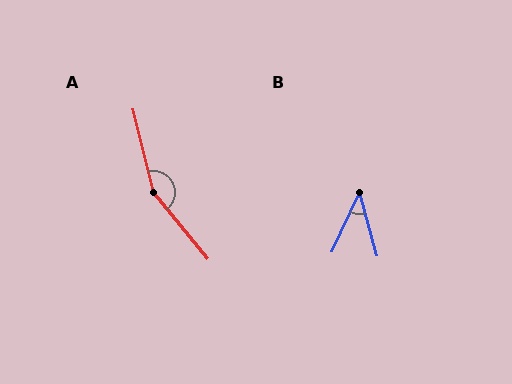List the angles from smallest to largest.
B (40°), A (154°).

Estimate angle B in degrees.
Approximately 40 degrees.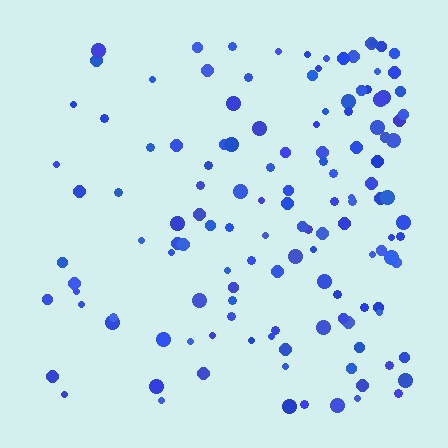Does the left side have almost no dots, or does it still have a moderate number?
Still a moderate number, just noticeably fewer than the right.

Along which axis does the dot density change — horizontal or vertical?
Horizontal.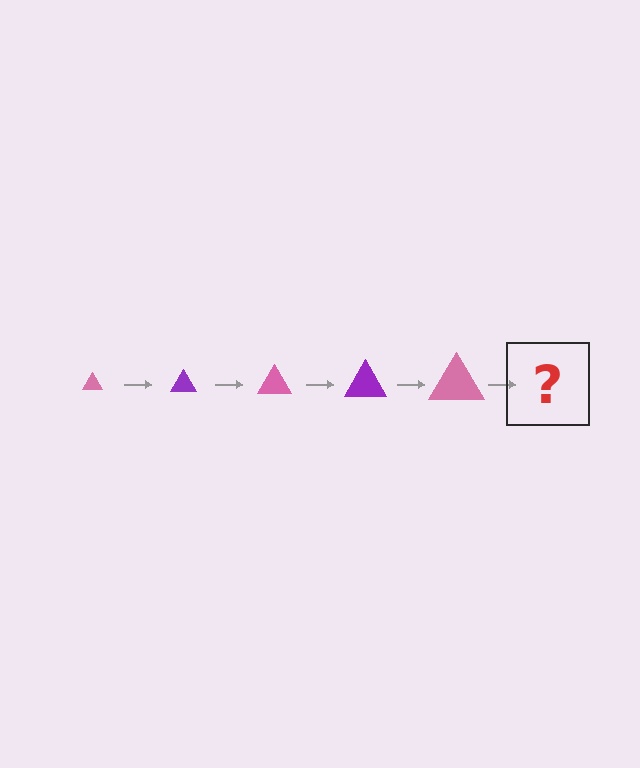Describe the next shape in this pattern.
It should be a purple triangle, larger than the previous one.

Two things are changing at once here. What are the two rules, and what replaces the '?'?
The two rules are that the triangle grows larger each step and the color cycles through pink and purple. The '?' should be a purple triangle, larger than the previous one.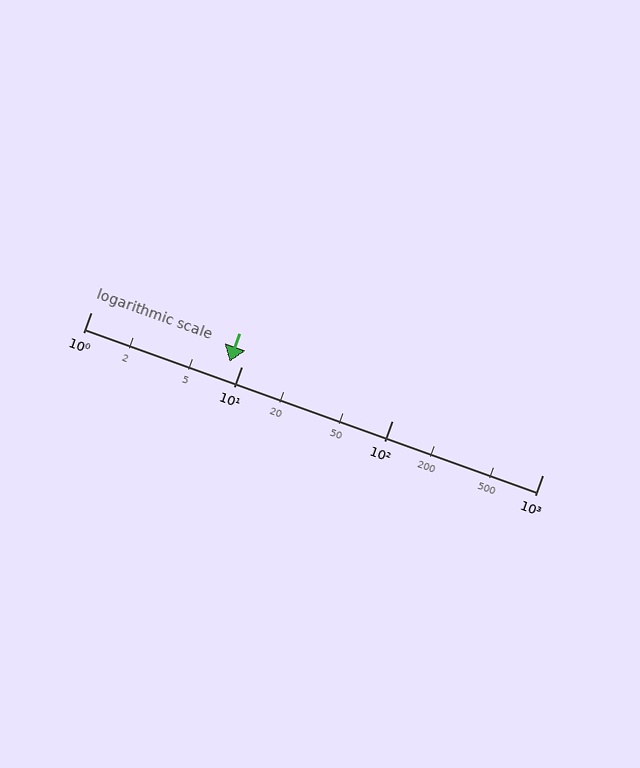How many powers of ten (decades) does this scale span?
The scale spans 3 decades, from 1 to 1000.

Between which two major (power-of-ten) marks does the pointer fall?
The pointer is between 1 and 10.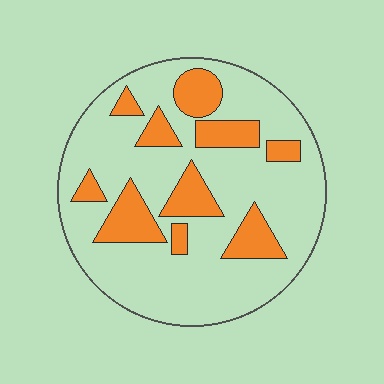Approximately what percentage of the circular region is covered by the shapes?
Approximately 25%.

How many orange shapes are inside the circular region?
10.